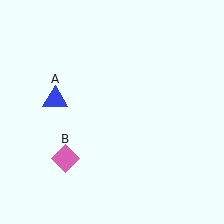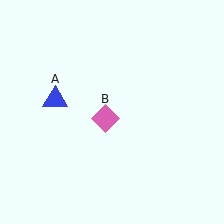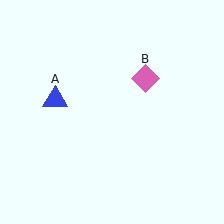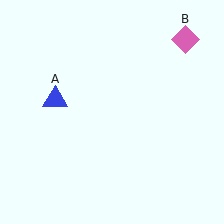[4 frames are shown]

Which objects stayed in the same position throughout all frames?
Blue triangle (object A) remained stationary.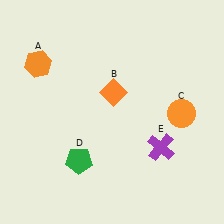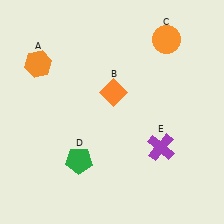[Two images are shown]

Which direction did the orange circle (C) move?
The orange circle (C) moved up.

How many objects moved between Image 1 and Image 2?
1 object moved between the two images.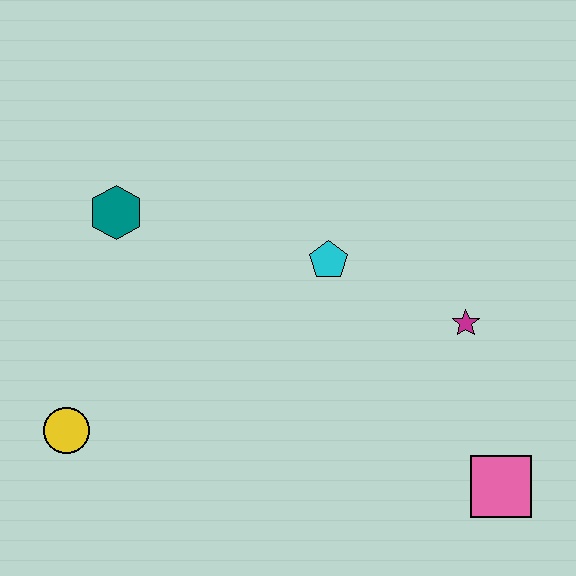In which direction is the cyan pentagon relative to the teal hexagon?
The cyan pentagon is to the right of the teal hexagon.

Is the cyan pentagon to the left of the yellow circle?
No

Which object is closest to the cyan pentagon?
The magenta star is closest to the cyan pentagon.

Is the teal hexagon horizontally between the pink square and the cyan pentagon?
No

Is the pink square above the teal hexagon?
No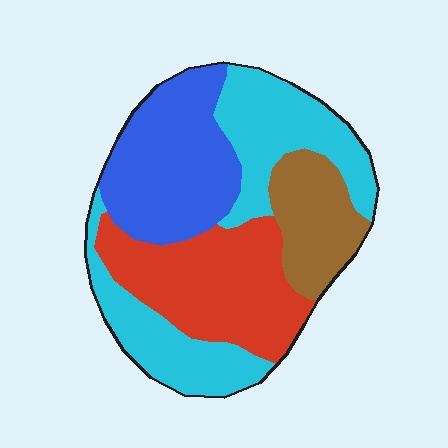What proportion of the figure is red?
Red covers around 25% of the figure.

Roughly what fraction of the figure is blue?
Blue takes up about one quarter (1/4) of the figure.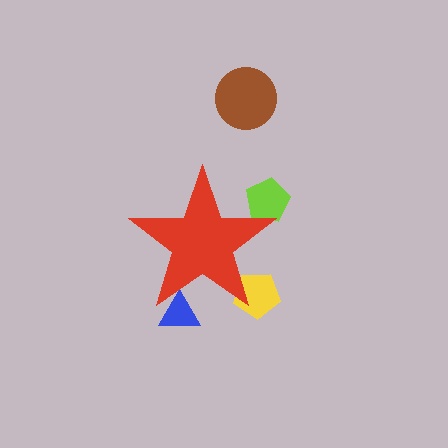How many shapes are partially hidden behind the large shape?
3 shapes are partially hidden.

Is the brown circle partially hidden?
No, the brown circle is fully visible.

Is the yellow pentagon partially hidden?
Yes, the yellow pentagon is partially hidden behind the red star.